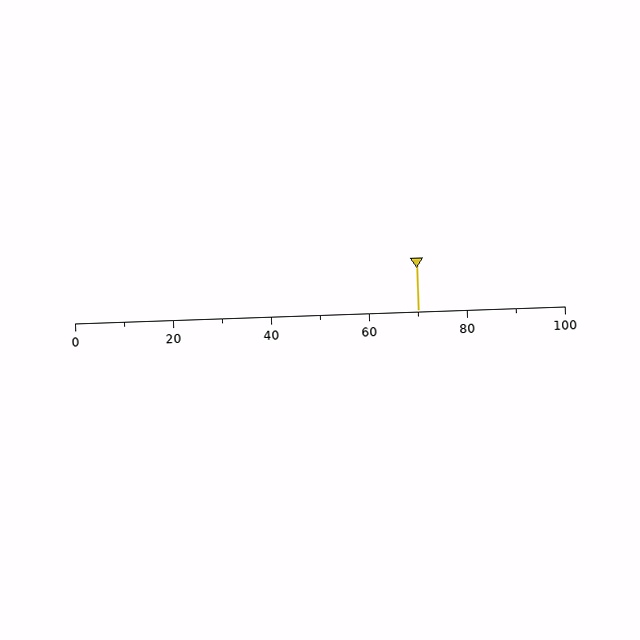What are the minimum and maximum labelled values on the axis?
The axis runs from 0 to 100.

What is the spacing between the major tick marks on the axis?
The major ticks are spaced 20 apart.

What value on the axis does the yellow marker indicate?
The marker indicates approximately 70.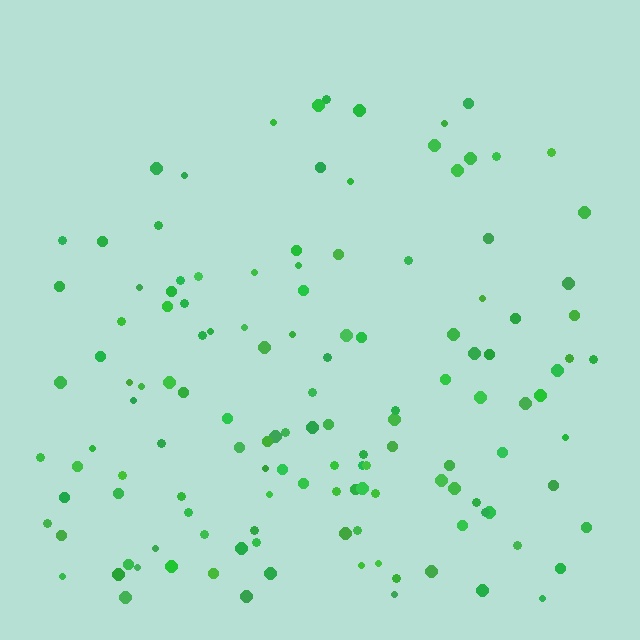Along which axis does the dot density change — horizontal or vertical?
Vertical.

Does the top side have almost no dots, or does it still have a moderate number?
Still a moderate number, just noticeably fewer than the bottom.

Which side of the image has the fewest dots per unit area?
The top.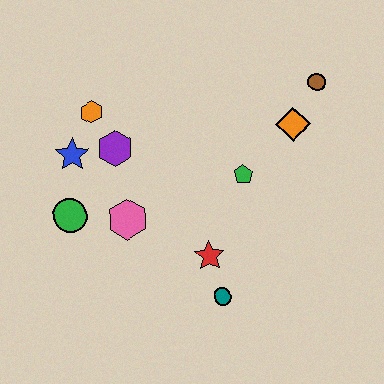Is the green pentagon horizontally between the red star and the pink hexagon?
No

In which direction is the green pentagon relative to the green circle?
The green pentagon is to the right of the green circle.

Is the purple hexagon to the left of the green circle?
No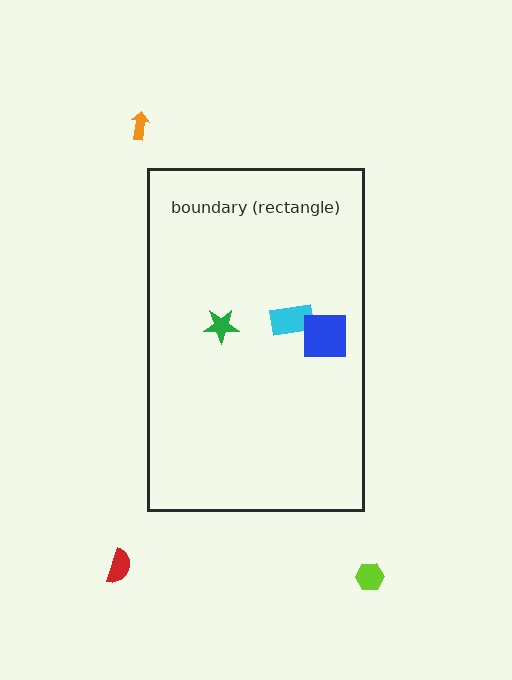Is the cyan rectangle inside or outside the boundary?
Inside.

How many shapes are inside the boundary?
3 inside, 3 outside.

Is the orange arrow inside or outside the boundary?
Outside.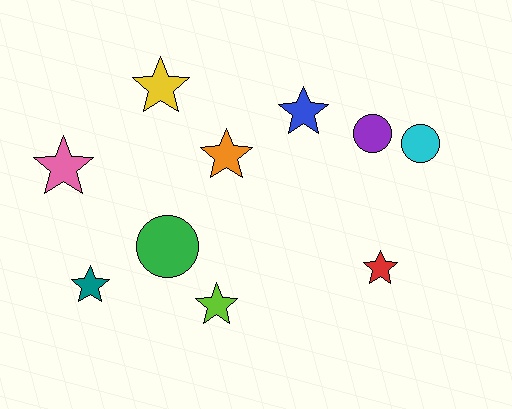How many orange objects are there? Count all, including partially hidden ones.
There is 1 orange object.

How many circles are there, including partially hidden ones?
There are 3 circles.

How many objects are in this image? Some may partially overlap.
There are 10 objects.